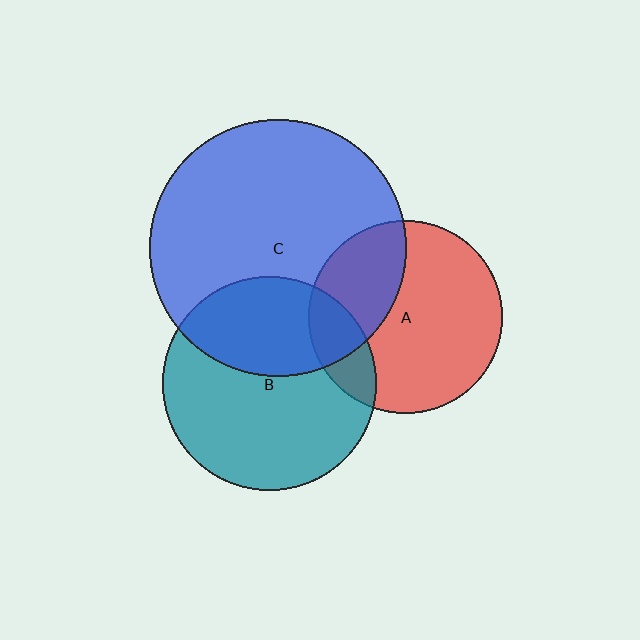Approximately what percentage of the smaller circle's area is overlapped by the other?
Approximately 15%.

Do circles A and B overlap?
Yes.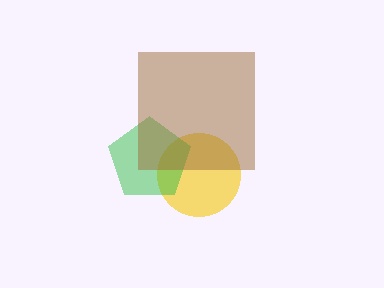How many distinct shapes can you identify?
There are 3 distinct shapes: a yellow circle, a green pentagon, a brown square.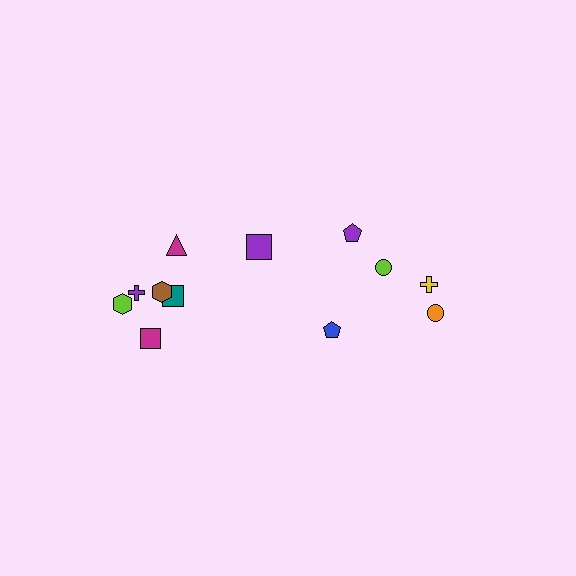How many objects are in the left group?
There are 8 objects.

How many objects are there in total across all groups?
There are 12 objects.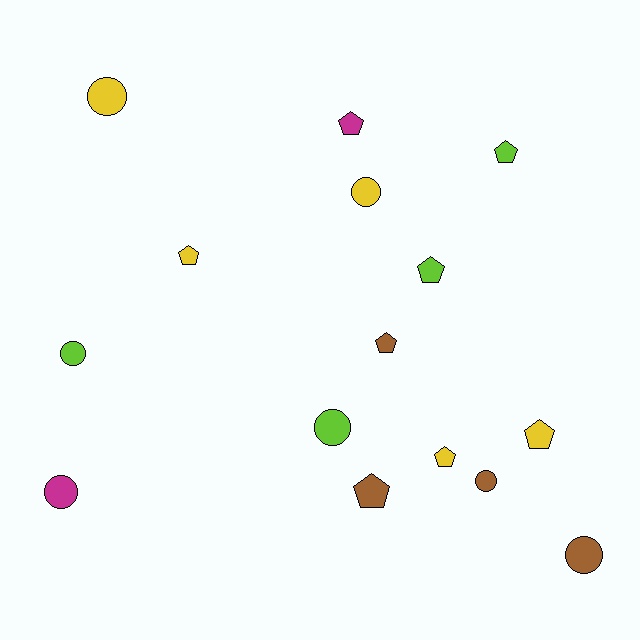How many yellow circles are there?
There are 2 yellow circles.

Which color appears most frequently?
Yellow, with 5 objects.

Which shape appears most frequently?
Pentagon, with 8 objects.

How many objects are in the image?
There are 15 objects.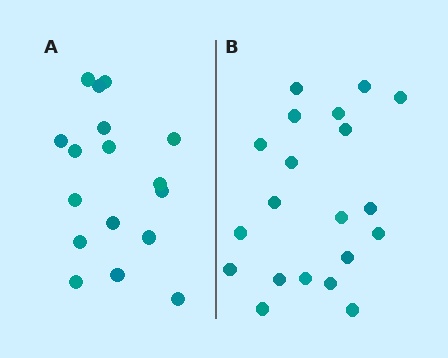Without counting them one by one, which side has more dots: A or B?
Region B (the right region) has more dots.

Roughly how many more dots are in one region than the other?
Region B has just a few more — roughly 2 or 3 more dots than region A.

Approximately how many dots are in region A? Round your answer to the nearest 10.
About 20 dots. (The exact count is 17, which rounds to 20.)